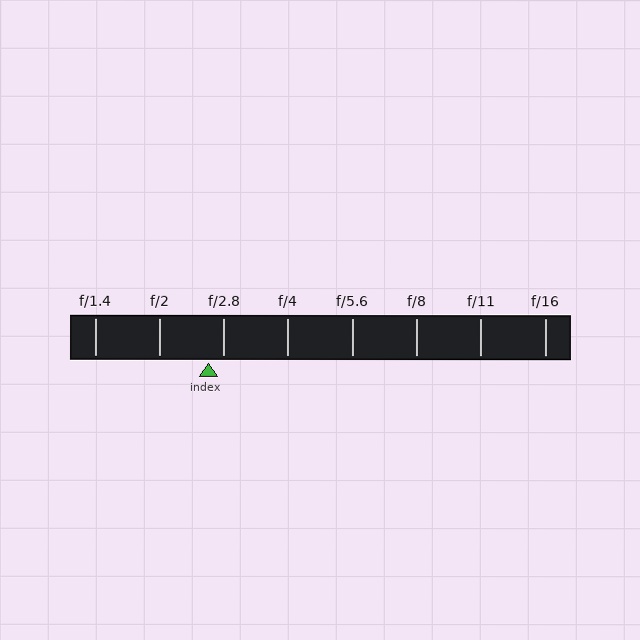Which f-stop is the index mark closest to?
The index mark is closest to f/2.8.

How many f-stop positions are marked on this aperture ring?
There are 8 f-stop positions marked.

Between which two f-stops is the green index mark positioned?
The index mark is between f/2 and f/2.8.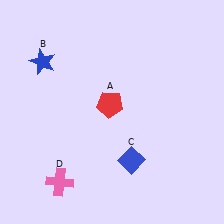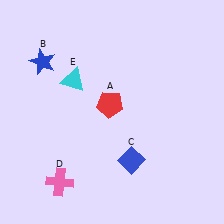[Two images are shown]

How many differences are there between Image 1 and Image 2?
There is 1 difference between the two images.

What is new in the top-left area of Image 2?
A cyan triangle (E) was added in the top-left area of Image 2.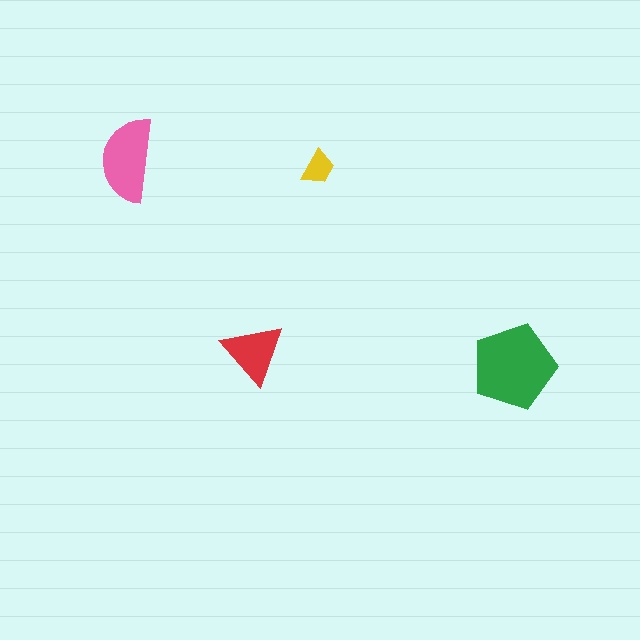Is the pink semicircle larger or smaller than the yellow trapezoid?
Larger.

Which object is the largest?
The green pentagon.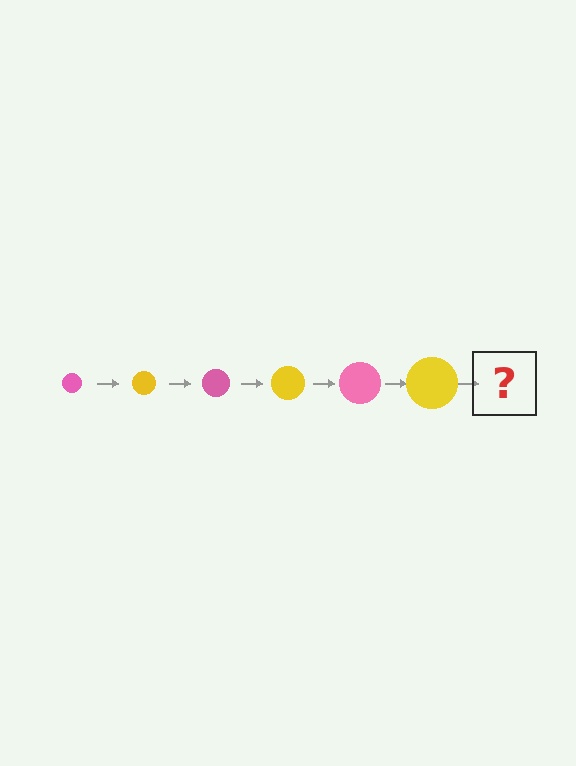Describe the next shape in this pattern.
It should be a pink circle, larger than the previous one.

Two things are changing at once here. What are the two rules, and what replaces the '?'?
The two rules are that the circle grows larger each step and the color cycles through pink and yellow. The '?' should be a pink circle, larger than the previous one.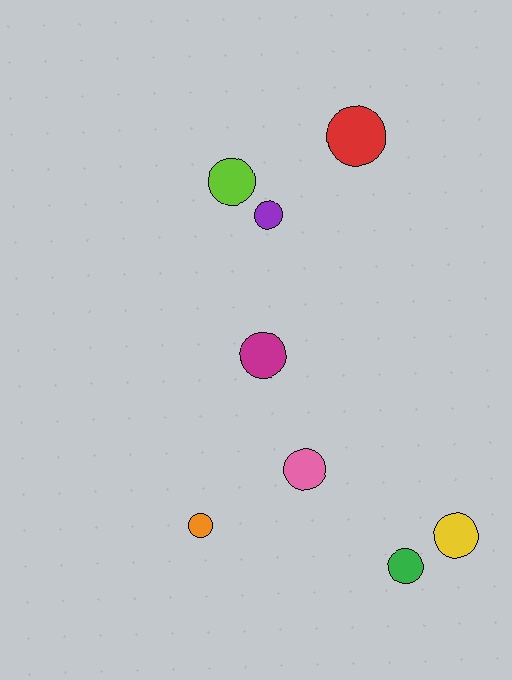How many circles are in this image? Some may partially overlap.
There are 8 circles.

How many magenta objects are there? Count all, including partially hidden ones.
There is 1 magenta object.